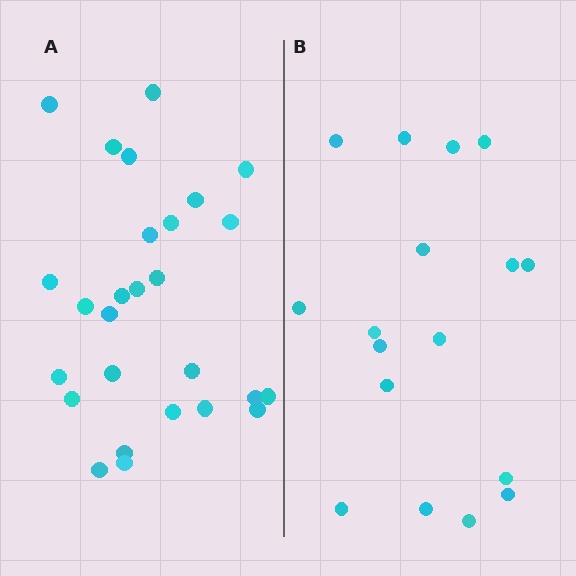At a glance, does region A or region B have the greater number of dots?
Region A (the left region) has more dots.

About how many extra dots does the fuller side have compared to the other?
Region A has roughly 10 or so more dots than region B.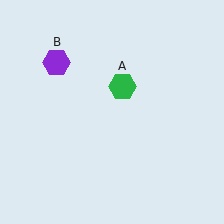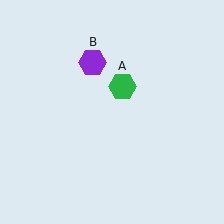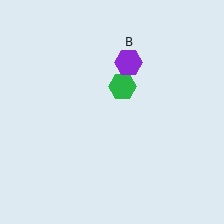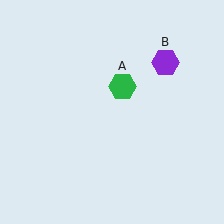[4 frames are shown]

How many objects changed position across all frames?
1 object changed position: purple hexagon (object B).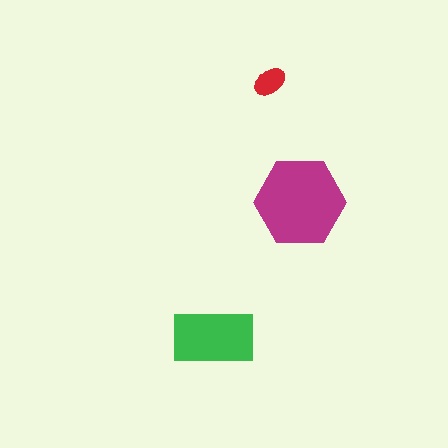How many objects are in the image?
There are 3 objects in the image.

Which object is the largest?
The magenta hexagon.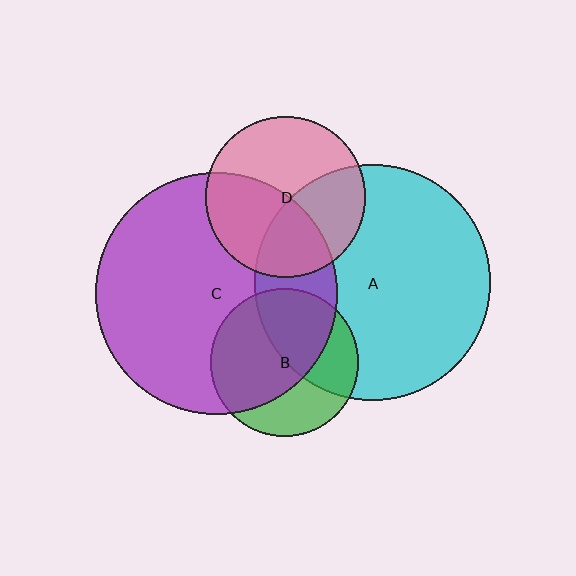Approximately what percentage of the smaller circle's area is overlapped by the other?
Approximately 45%.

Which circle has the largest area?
Circle C (purple).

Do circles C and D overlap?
Yes.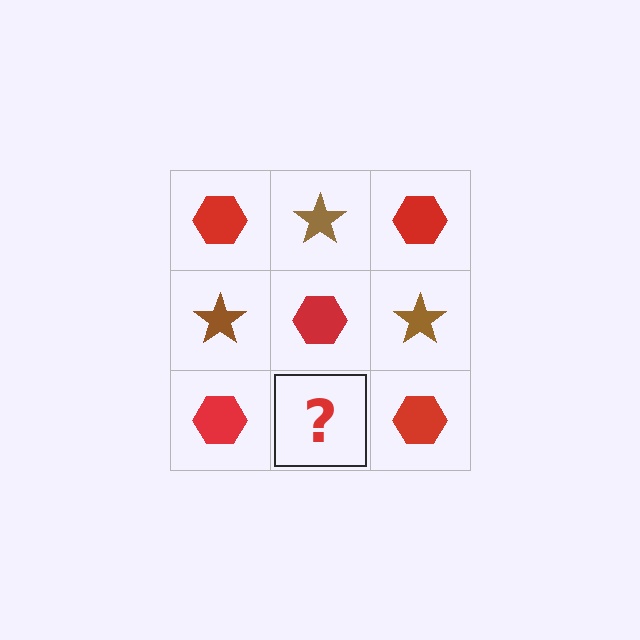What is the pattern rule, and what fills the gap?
The rule is that it alternates red hexagon and brown star in a checkerboard pattern. The gap should be filled with a brown star.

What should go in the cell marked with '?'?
The missing cell should contain a brown star.